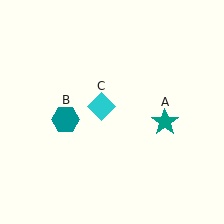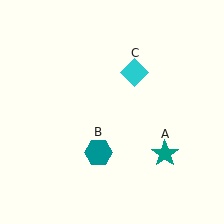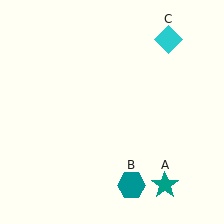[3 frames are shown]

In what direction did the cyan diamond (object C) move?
The cyan diamond (object C) moved up and to the right.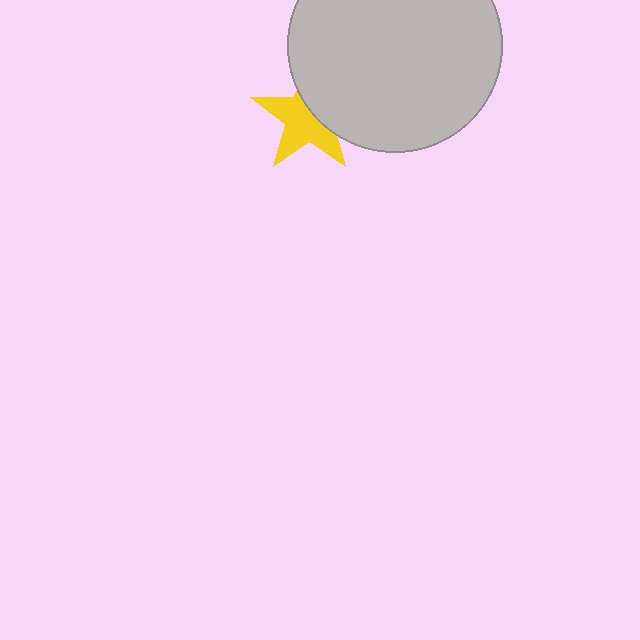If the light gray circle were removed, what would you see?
You would see the complete yellow star.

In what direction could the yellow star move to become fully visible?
The yellow star could move left. That would shift it out from behind the light gray circle entirely.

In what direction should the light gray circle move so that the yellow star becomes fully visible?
The light gray circle should move right. That is the shortest direction to clear the overlap and leave the yellow star fully visible.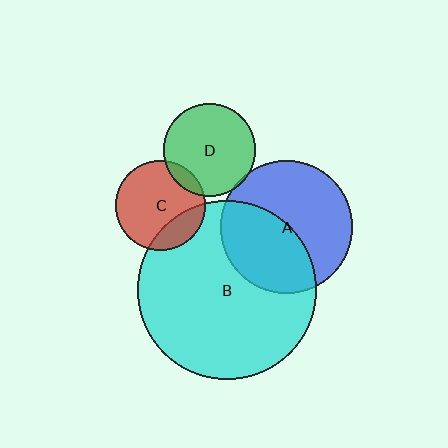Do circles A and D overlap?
Yes.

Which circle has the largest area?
Circle B (cyan).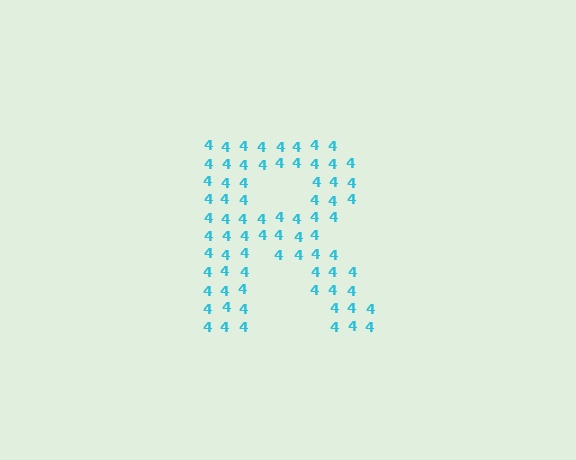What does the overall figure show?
The overall figure shows the letter R.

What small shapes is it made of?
It is made of small digit 4's.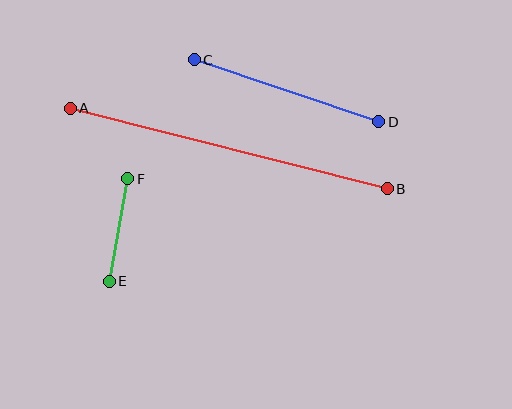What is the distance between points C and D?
The distance is approximately 195 pixels.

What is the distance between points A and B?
The distance is approximately 327 pixels.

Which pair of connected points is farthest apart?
Points A and B are farthest apart.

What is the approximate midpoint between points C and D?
The midpoint is at approximately (286, 91) pixels.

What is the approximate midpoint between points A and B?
The midpoint is at approximately (229, 148) pixels.